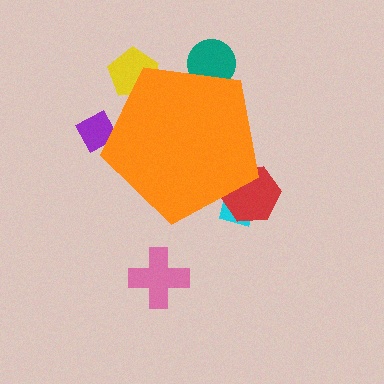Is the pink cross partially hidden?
No, the pink cross is fully visible.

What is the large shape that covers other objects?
An orange pentagon.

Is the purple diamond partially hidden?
Yes, the purple diamond is partially hidden behind the orange pentagon.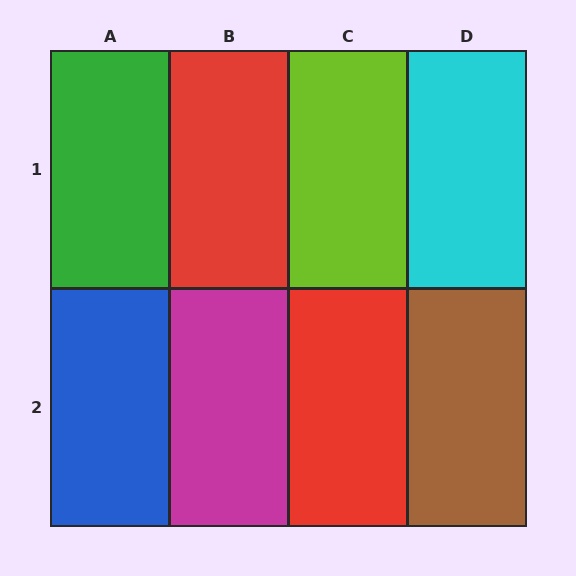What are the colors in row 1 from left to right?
Green, red, lime, cyan.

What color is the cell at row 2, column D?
Brown.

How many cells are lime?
1 cell is lime.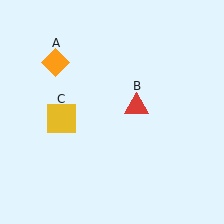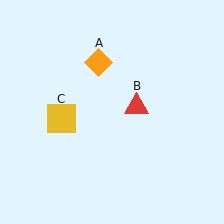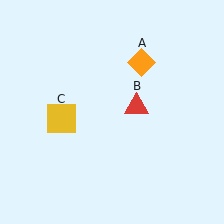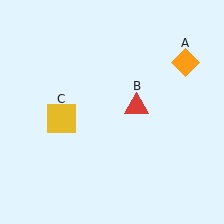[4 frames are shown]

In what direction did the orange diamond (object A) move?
The orange diamond (object A) moved right.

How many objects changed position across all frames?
1 object changed position: orange diamond (object A).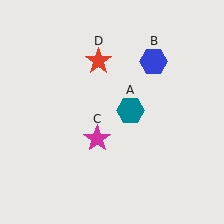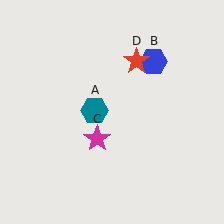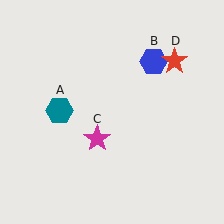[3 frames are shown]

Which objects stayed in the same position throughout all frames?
Blue hexagon (object B) and magenta star (object C) remained stationary.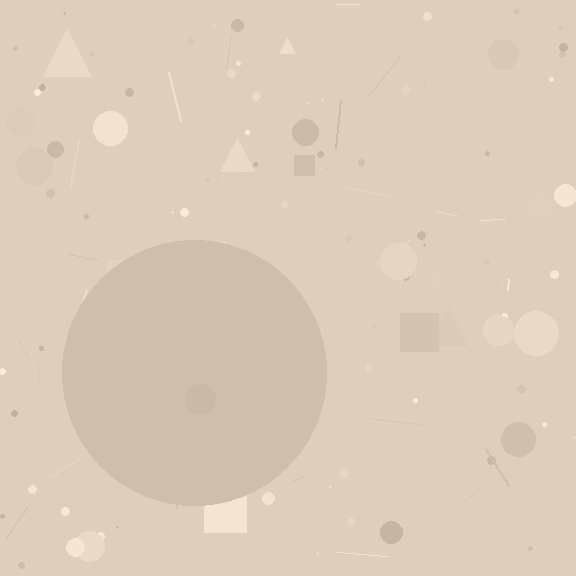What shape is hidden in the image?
A circle is hidden in the image.